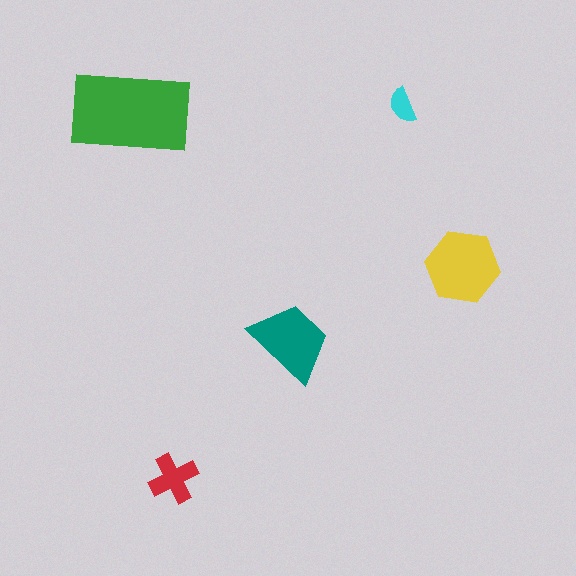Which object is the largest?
The green rectangle.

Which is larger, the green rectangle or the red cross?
The green rectangle.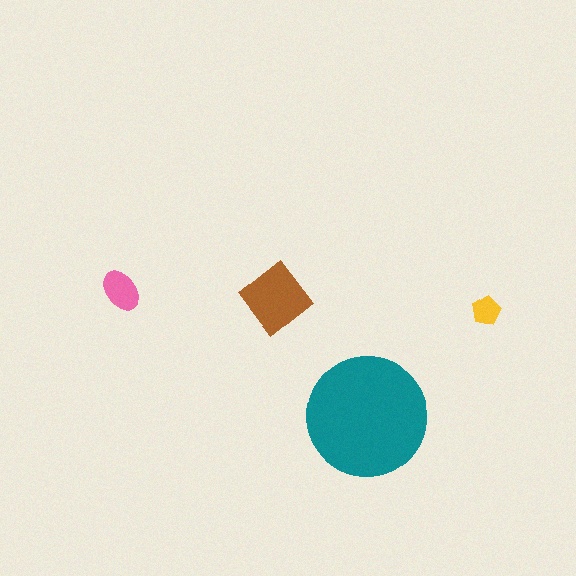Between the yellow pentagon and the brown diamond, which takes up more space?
The brown diamond.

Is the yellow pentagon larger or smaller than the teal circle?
Smaller.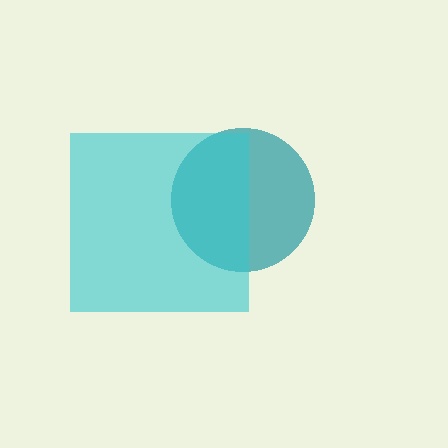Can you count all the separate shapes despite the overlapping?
Yes, there are 2 separate shapes.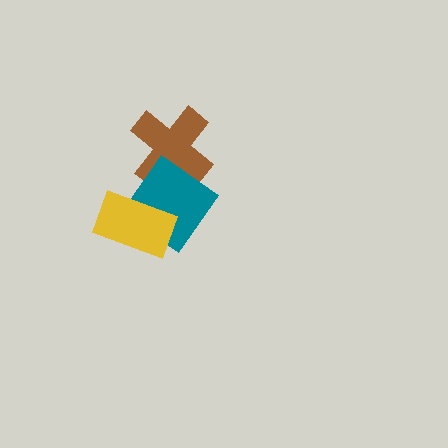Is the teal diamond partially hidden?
Yes, it is partially covered by another shape.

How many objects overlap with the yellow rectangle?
1 object overlaps with the yellow rectangle.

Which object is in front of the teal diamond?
The yellow rectangle is in front of the teal diamond.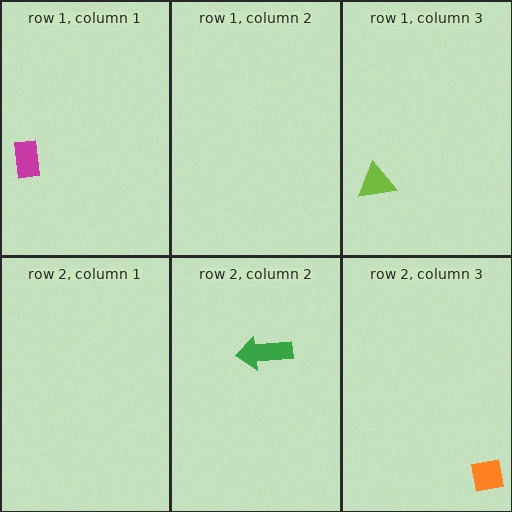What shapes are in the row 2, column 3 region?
The orange square.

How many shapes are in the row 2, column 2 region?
1.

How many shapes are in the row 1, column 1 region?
1.